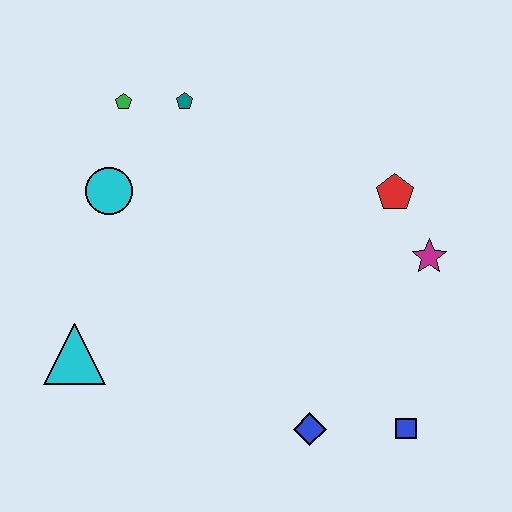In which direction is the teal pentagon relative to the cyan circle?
The teal pentagon is above the cyan circle.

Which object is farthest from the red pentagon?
The cyan triangle is farthest from the red pentagon.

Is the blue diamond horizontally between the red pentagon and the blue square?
No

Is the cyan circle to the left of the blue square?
Yes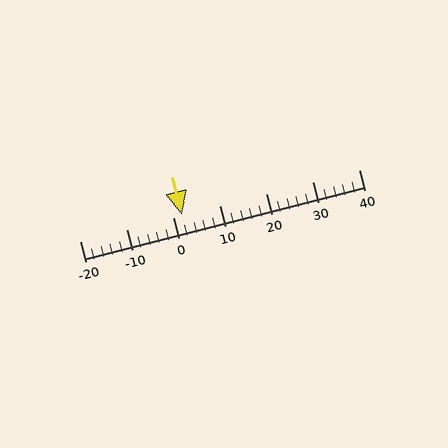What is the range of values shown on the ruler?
The ruler shows values from -20 to 40.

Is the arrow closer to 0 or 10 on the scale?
The arrow is closer to 0.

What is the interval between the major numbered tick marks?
The major tick marks are spaced 10 units apart.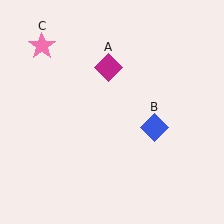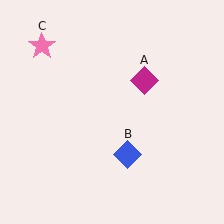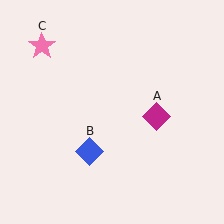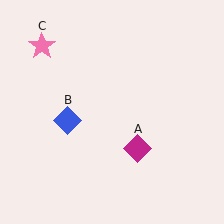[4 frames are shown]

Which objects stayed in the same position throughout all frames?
Pink star (object C) remained stationary.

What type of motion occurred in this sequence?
The magenta diamond (object A), blue diamond (object B) rotated clockwise around the center of the scene.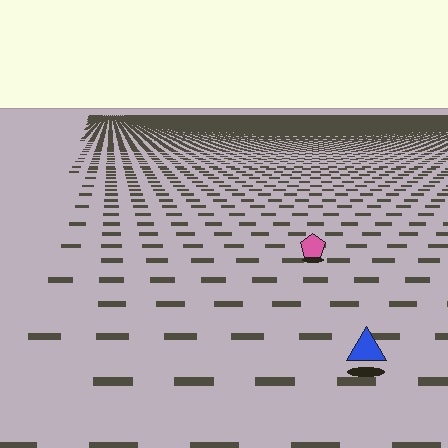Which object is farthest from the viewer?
The pink pentagon is farthest from the viewer. It appears smaller and the ground texture around it is denser.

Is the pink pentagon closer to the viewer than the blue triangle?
No. The blue triangle is closer — you can tell from the texture gradient: the ground texture is coarser near it.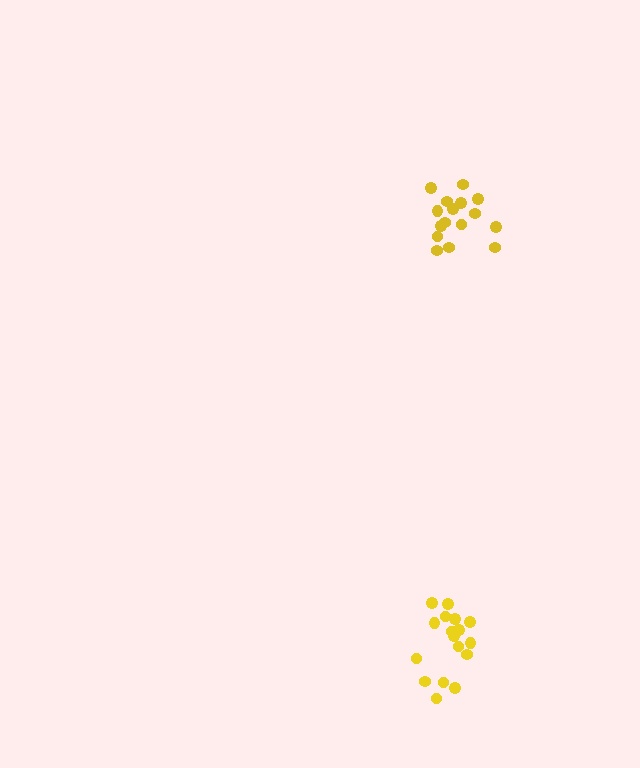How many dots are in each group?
Group 1: 17 dots, Group 2: 16 dots (33 total).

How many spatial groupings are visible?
There are 2 spatial groupings.